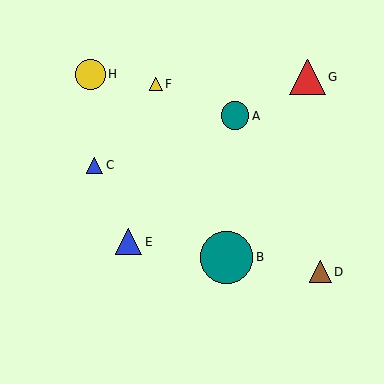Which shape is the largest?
The teal circle (labeled B) is the largest.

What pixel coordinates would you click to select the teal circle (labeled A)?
Click at (235, 116) to select the teal circle A.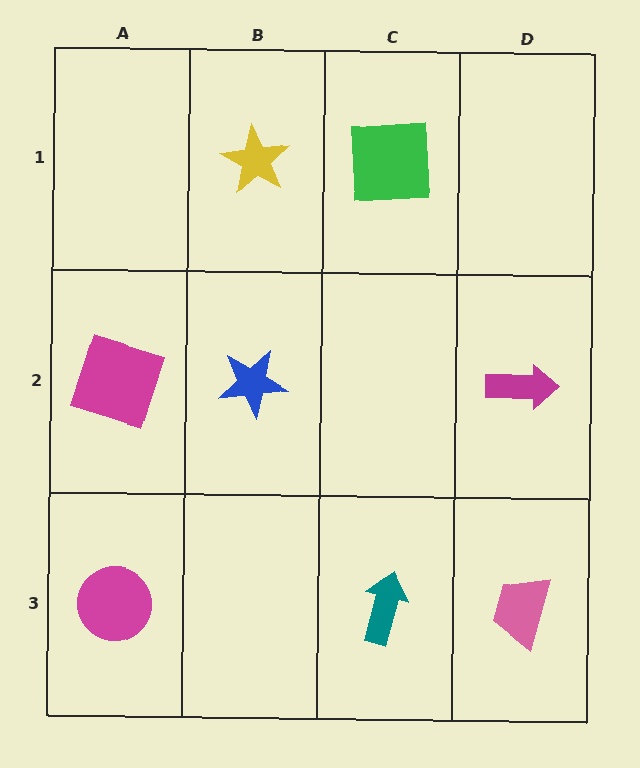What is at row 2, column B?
A blue star.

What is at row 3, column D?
A pink trapezoid.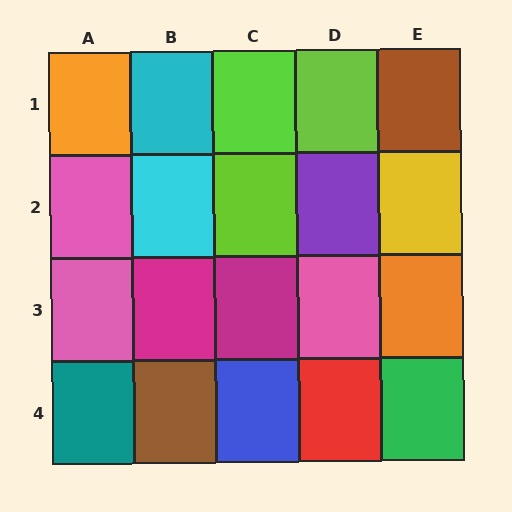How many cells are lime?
3 cells are lime.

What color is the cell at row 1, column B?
Cyan.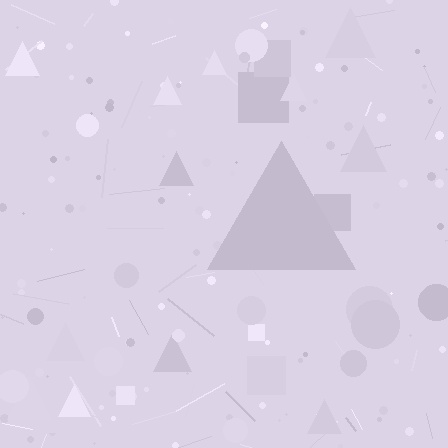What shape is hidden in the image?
A triangle is hidden in the image.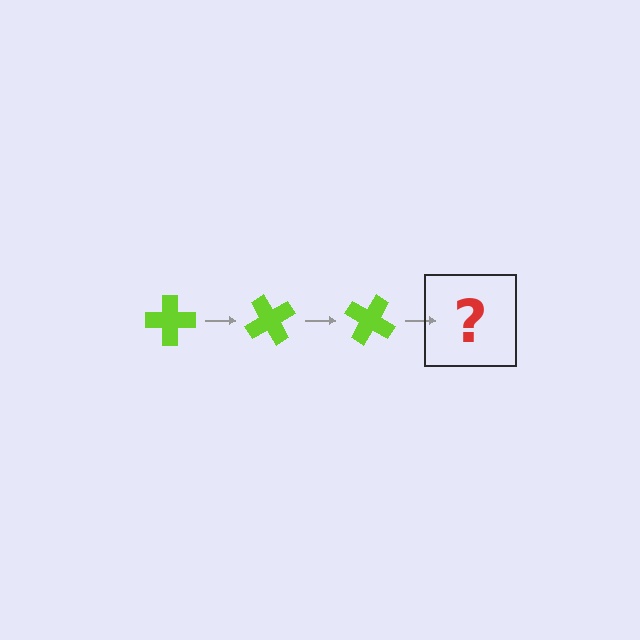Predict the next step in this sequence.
The next step is a lime cross rotated 180 degrees.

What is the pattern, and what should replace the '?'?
The pattern is that the cross rotates 60 degrees each step. The '?' should be a lime cross rotated 180 degrees.